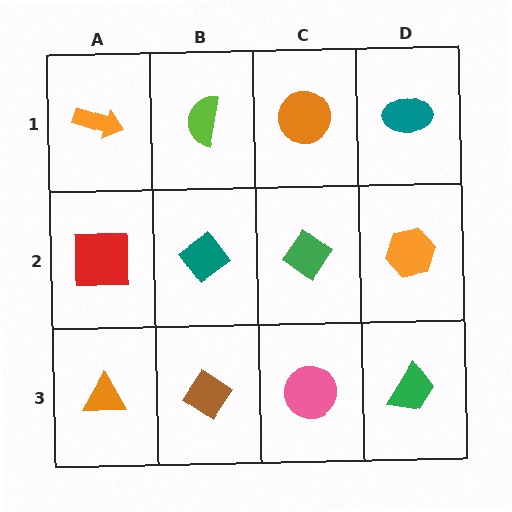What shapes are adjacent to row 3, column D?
An orange hexagon (row 2, column D), a pink circle (row 3, column C).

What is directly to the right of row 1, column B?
An orange circle.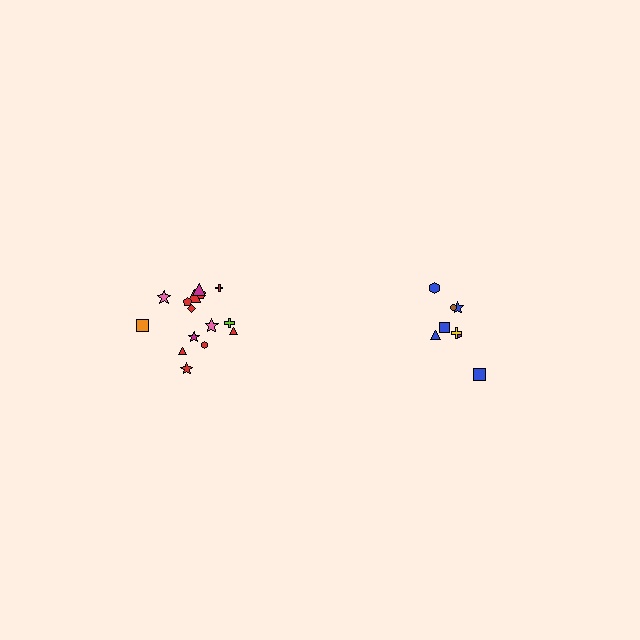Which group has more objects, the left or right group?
The left group.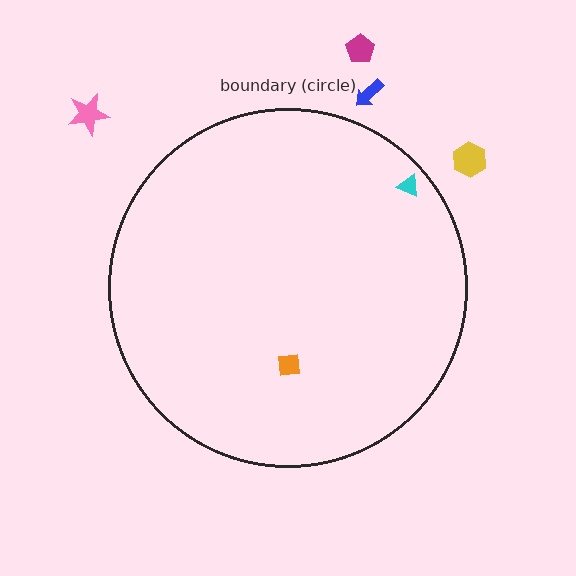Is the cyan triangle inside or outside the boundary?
Inside.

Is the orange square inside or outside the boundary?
Inside.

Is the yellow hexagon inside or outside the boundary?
Outside.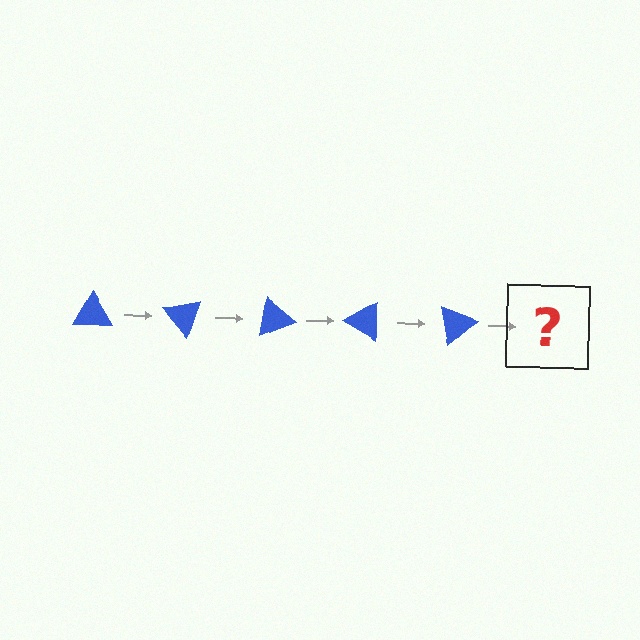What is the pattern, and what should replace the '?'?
The pattern is that the triangle rotates 50 degrees each step. The '?' should be a blue triangle rotated 250 degrees.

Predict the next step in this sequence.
The next step is a blue triangle rotated 250 degrees.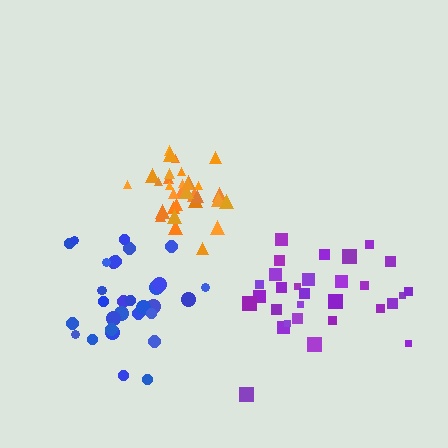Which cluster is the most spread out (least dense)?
Purple.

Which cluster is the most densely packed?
Orange.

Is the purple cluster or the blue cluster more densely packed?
Blue.